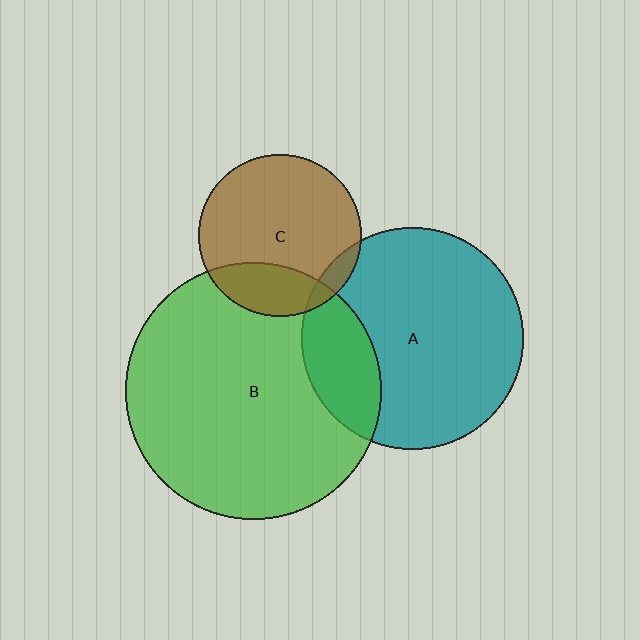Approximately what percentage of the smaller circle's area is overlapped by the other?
Approximately 20%.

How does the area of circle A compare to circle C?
Approximately 1.9 times.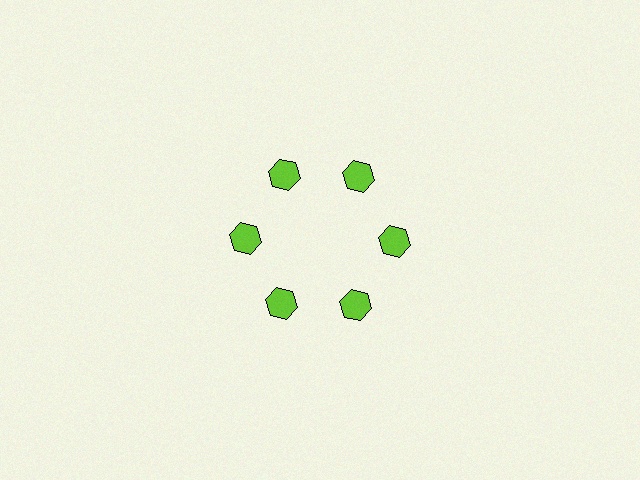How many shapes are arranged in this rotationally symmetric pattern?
There are 6 shapes, arranged in 6 groups of 1.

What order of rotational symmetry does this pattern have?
This pattern has 6-fold rotational symmetry.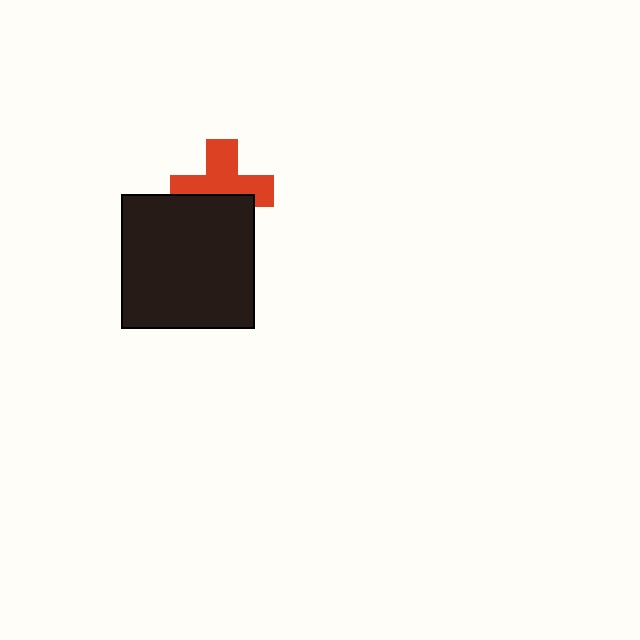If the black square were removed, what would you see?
You would see the complete red cross.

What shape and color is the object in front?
The object in front is a black square.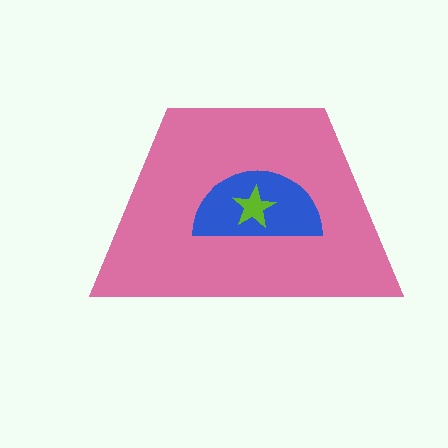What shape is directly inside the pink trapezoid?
The blue semicircle.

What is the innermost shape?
The lime star.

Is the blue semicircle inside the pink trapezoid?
Yes.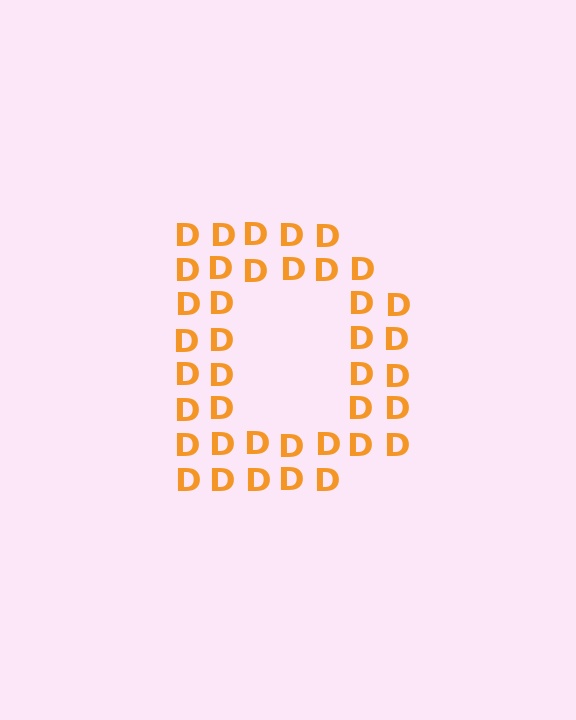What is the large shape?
The large shape is the letter D.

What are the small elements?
The small elements are letter D's.